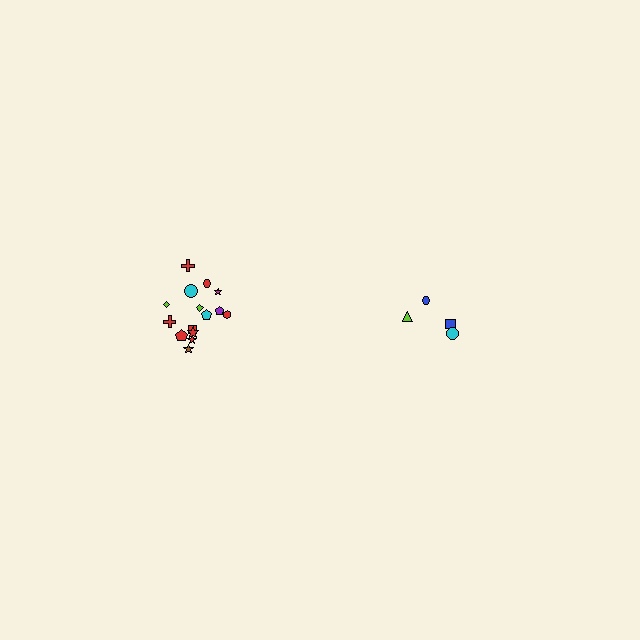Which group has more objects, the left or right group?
The left group.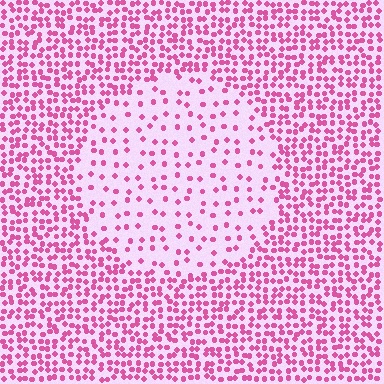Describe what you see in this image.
The image contains small pink elements arranged at two different densities. A circle-shaped region is visible where the elements are less densely packed than the surrounding area.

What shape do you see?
I see a circle.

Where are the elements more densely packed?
The elements are more densely packed outside the circle boundary.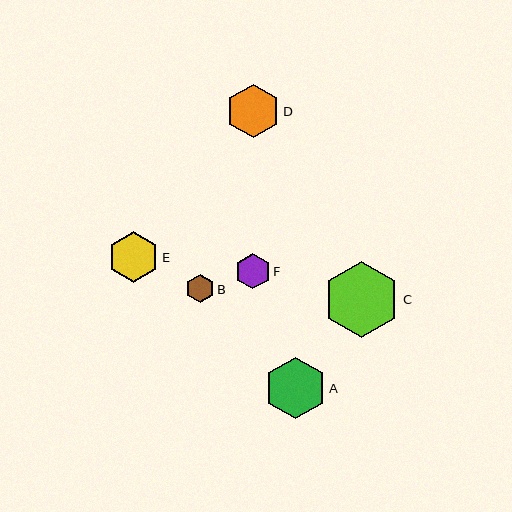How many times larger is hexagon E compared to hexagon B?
Hexagon E is approximately 1.8 times the size of hexagon B.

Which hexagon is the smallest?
Hexagon B is the smallest with a size of approximately 28 pixels.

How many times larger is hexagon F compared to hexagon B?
Hexagon F is approximately 1.2 times the size of hexagon B.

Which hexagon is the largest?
Hexagon C is the largest with a size of approximately 76 pixels.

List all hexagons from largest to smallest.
From largest to smallest: C, A, D, E, F, B.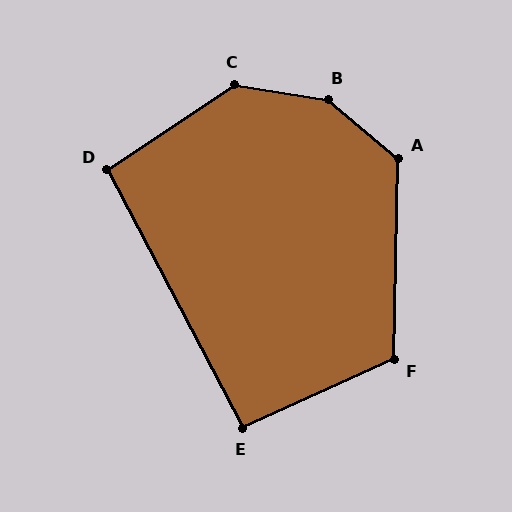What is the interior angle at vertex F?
Approximately 116 degrees (obtuse).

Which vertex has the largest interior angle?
B, at approximately 149 degrees.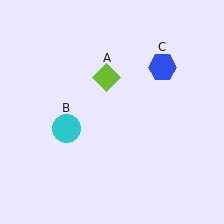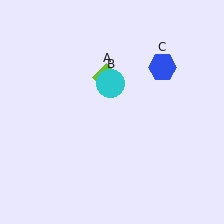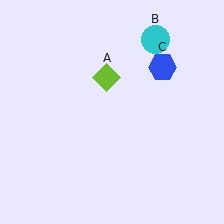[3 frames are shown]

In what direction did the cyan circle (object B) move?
The cyan circle (object B) moved up and to the right.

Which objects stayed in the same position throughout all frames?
Lime diamond (object A) and blue hexagon (object C) remained stationary.